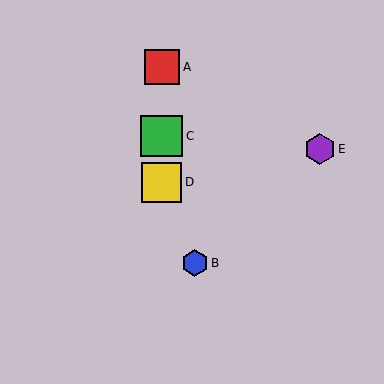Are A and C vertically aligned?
Yes, both are at x≈162.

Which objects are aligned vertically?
Objects A, C, D are aligned vertically.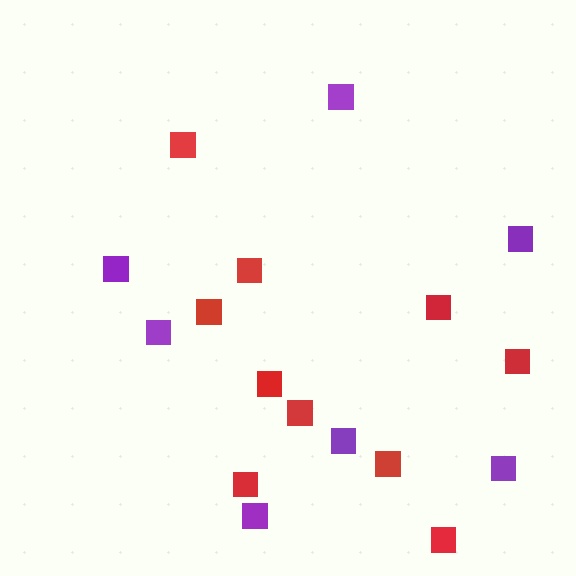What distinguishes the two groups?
There are 2 groups: one group of red squares (10) and one group of purple squares (7).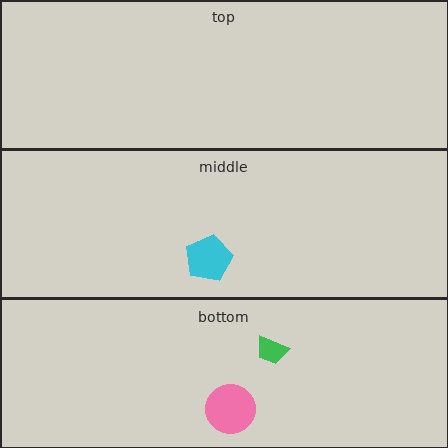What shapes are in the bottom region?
The pink circle, the green trapezoid.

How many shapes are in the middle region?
1.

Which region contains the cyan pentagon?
The middle region.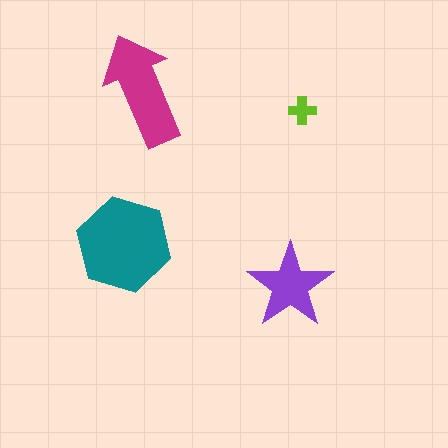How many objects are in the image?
There are 4 objects in the image.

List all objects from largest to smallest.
The teal hexagon, the magenta arrow, the purple star, the lime cross.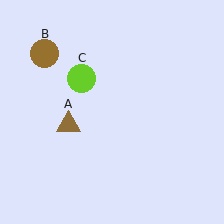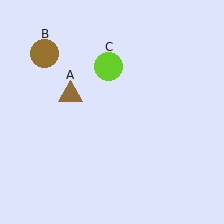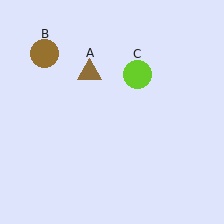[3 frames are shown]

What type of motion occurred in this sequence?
The brown triangle (object A), lime circle (object C) rotated clockwise around the center of the scene.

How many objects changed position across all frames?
2 objects changed position: brown triangle (object A), lime circle (object C).